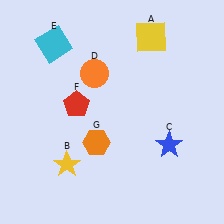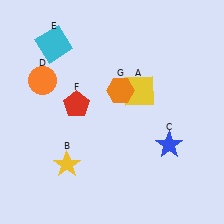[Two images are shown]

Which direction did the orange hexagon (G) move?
The orange hexagon (G) moved up.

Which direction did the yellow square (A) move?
The yellow square (A) moved down.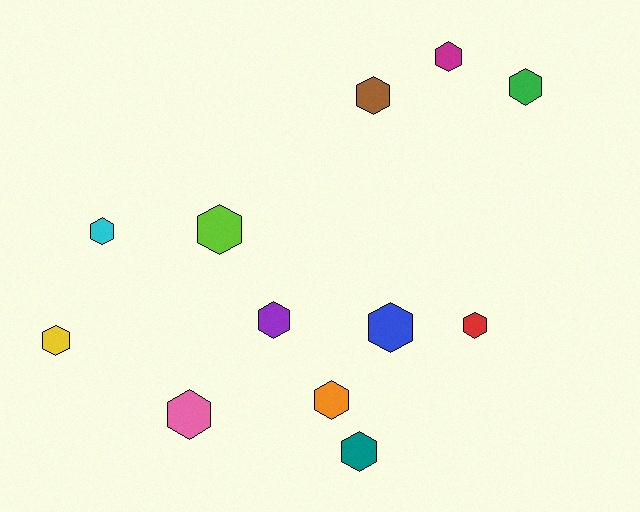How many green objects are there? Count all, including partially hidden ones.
There is 1 green object.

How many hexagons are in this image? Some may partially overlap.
There are 12 hexagons.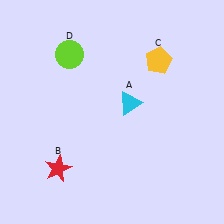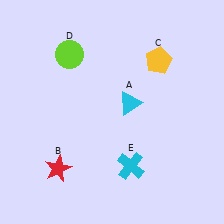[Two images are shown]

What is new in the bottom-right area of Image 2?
A cyan cross (E) was added in the bottom-right area of Image 2.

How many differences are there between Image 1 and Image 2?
There is 1 difference between the two images.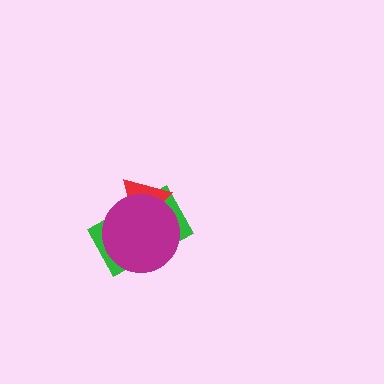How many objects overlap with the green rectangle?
2 objects overlap with the green rectangle.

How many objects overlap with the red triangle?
2 objects overlap with the red triangle.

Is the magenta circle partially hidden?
No, no other shape covers it.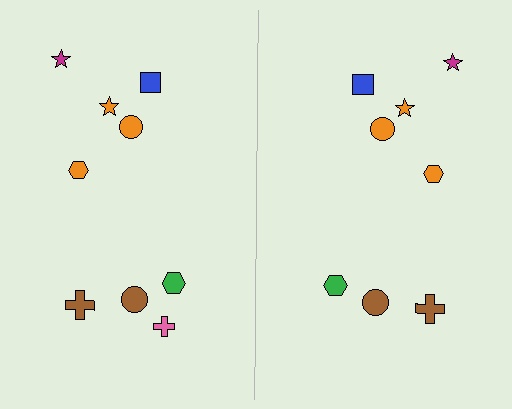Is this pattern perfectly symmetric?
No, the pattern is not perfectly symmetric. A pink cross is missing from the right side.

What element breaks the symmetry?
A pink cross is missing from the right side.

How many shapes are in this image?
There are 17 shapes in this image.